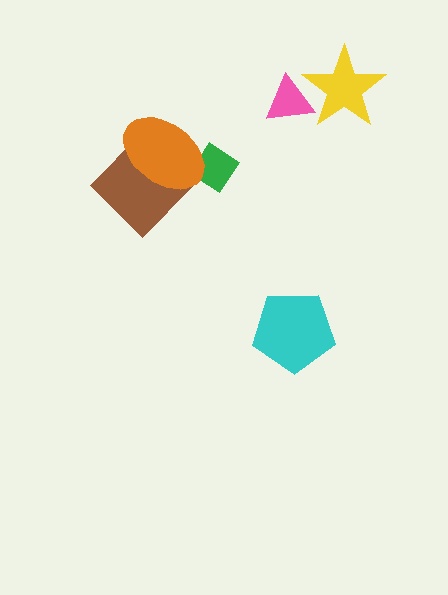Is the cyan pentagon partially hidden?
No, no other shape covers it.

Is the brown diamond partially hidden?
Yes, it is partially covered by another shape.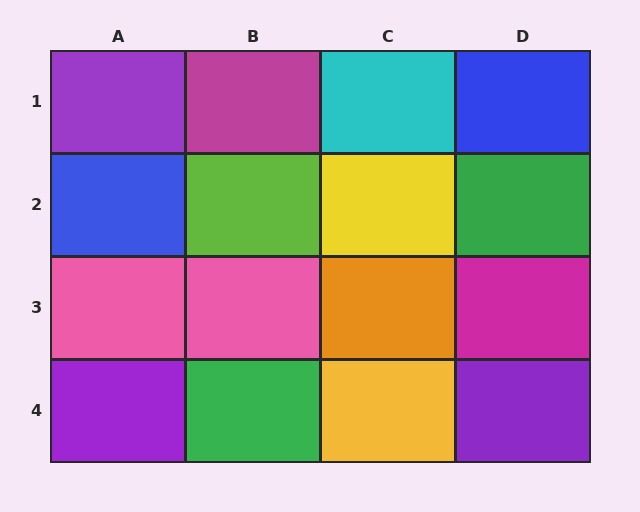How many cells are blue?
2 cells are blue.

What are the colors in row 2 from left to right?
Blue, lime, yellow, green.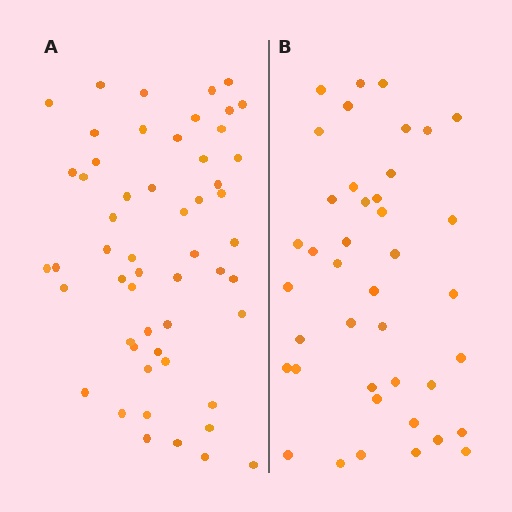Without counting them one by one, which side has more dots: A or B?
Region A (the left region) has more dots.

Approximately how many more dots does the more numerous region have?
Region A has approximately 15 more dots than region B.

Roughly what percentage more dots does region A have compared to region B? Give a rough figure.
About 30% more.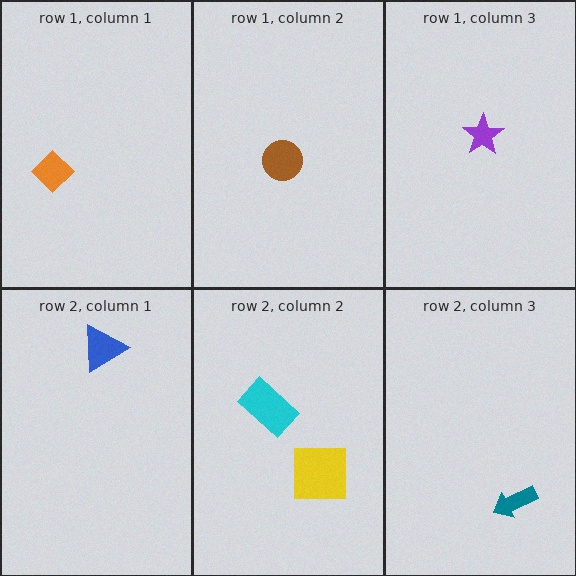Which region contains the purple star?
The row 1, column 3 region.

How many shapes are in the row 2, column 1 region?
1.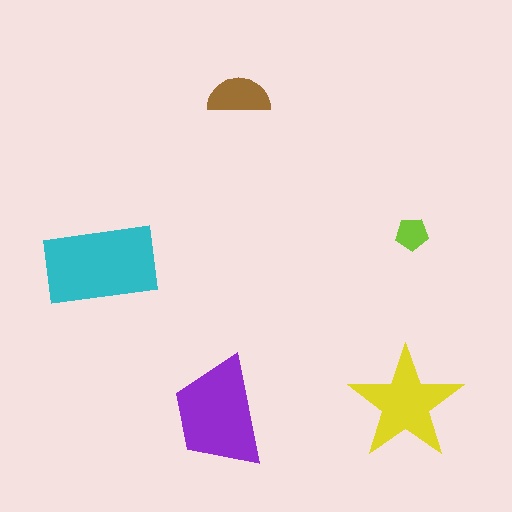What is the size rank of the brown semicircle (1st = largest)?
4th.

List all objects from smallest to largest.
The lime pentagon, the brown semicircle, the yellow star, the purple trapezoid, the cyan rectangle.